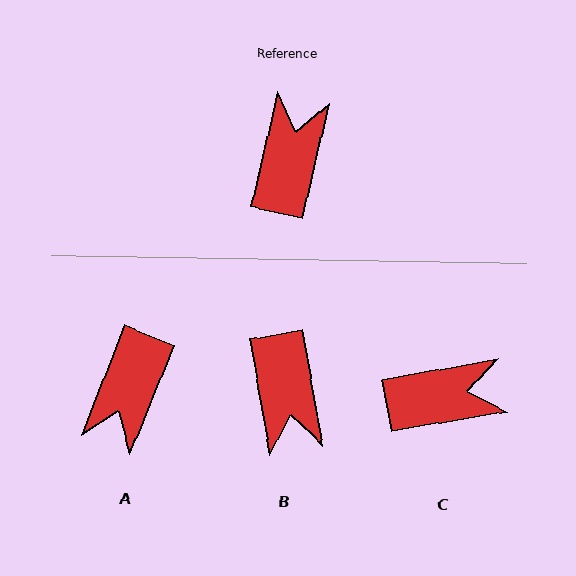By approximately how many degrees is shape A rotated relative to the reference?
Approximately 171 degrees counter-clockwise.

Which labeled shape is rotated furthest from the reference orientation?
A, about 171 degrees away.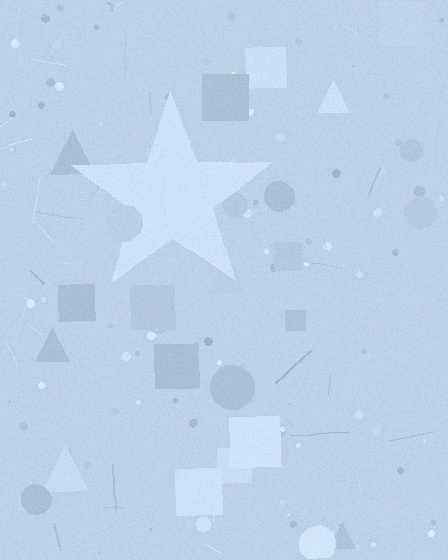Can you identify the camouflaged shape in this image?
The camouflaged shape is a star.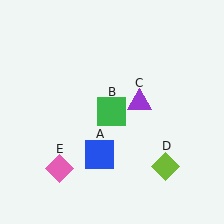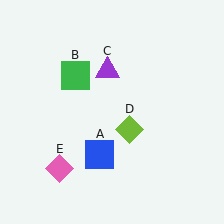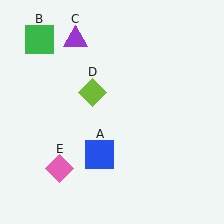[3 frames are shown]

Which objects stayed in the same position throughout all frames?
Blue square (object A) and pink diamond (object E) remained stationary.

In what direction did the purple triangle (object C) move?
The purple triangle (object C) moved up and to the left.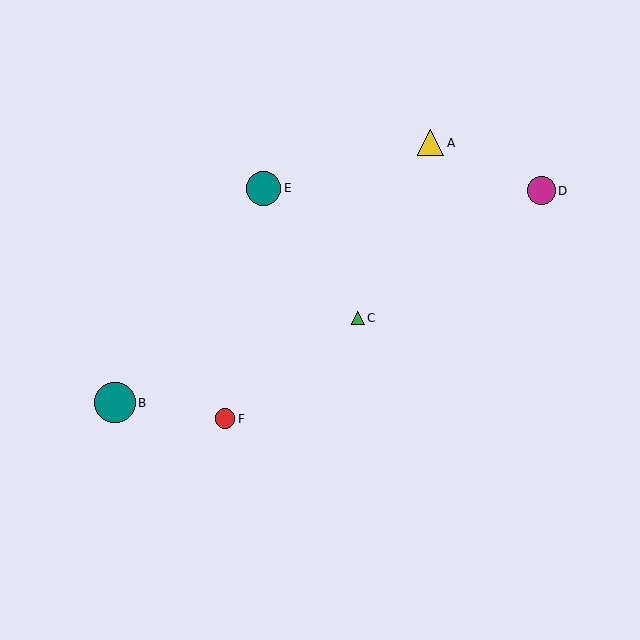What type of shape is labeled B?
Shape B is a teal circle.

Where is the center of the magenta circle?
The center of the magenta circle is at (541, 191).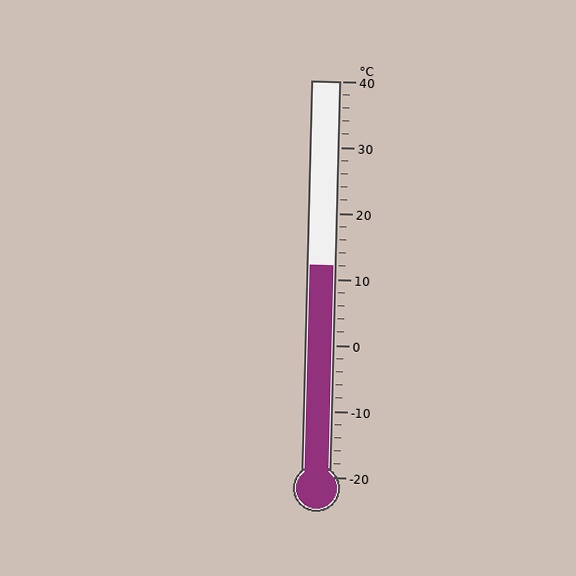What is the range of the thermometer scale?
The thermometer scale ranges from -20°C to 40°C.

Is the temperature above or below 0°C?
The temperature is above 0°C.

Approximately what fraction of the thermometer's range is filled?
The thermometer is filled to approximately 55% of its range.